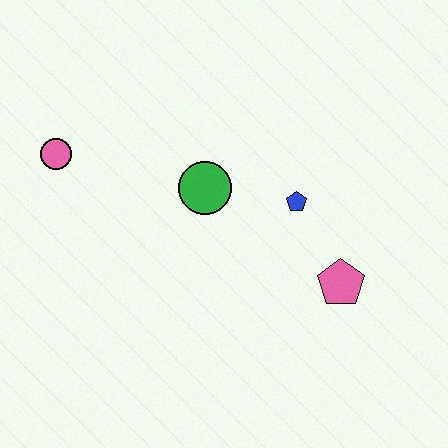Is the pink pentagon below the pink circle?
Yes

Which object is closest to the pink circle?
The green circle is closest to the pink circle.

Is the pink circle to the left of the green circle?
Yes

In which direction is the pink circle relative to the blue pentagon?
The pink circle is to the left of the blue pentagon.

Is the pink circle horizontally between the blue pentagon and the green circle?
No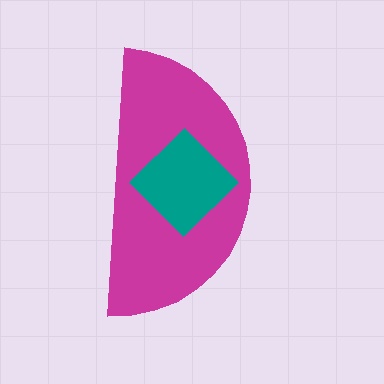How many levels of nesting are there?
2.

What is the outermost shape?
The magenta semicircle.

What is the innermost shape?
The teal diamond.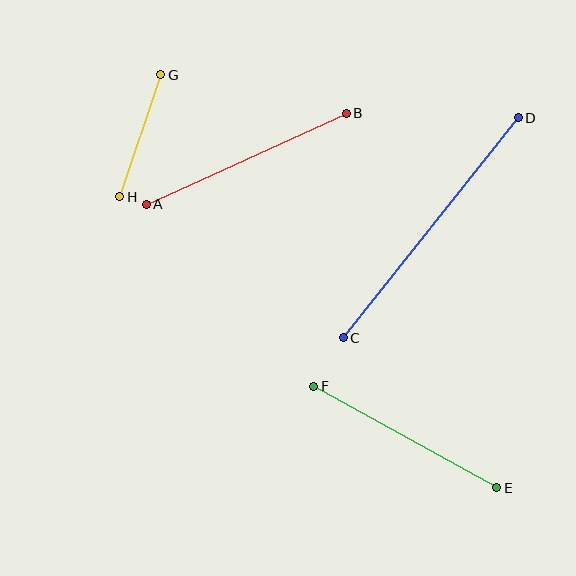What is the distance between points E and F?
The distance is approximately 209 pixels.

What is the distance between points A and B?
The distance is approximately 219 pixels.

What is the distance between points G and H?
The distance is approximately 129 pixels.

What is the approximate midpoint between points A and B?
The midpoint is at approximately (246, 159) pixels.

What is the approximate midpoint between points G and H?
The midpoint is at approximately (140, 136) pixels.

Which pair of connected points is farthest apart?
Points C and D are farthest apart.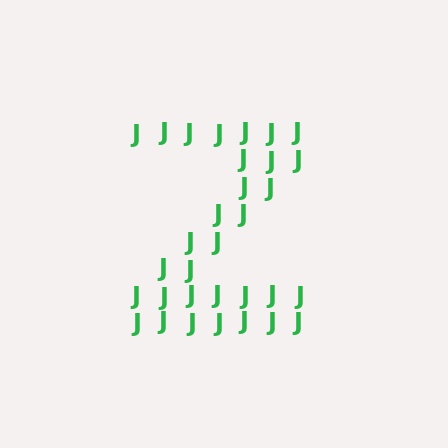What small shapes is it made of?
It is made of small letter J's.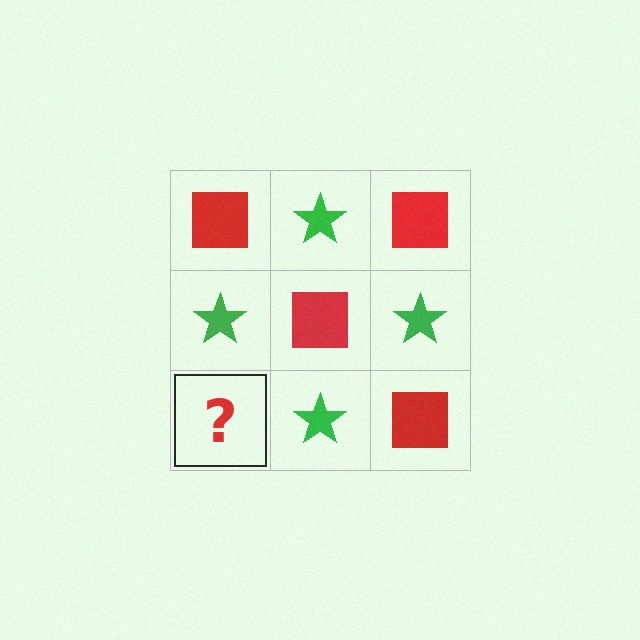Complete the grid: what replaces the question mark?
The question mark should be replaced with a red square.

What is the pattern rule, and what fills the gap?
The rule is that it alternates red square and green star in a checkerboard pattern. The gap should be filled with a red square.